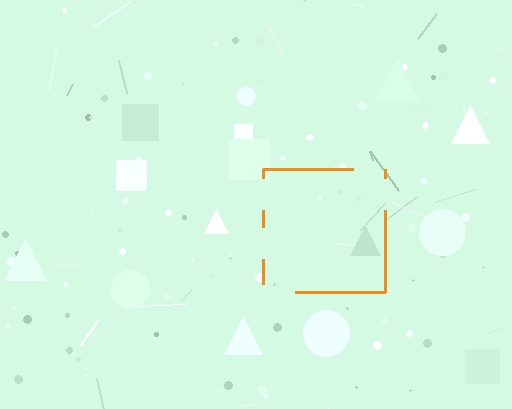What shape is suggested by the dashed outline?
The dashed outline suggests a square.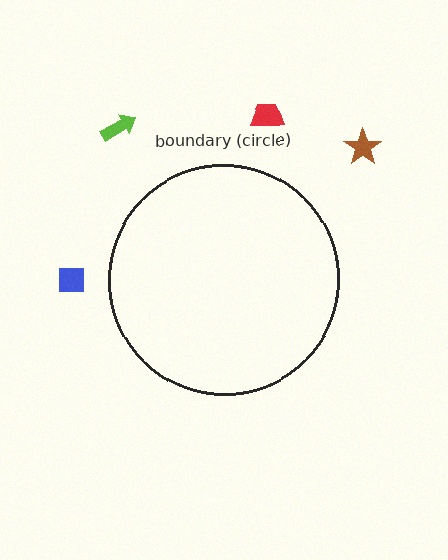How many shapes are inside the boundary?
0 inside, 4 outside.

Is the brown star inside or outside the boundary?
Outside.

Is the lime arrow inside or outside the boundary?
Outside.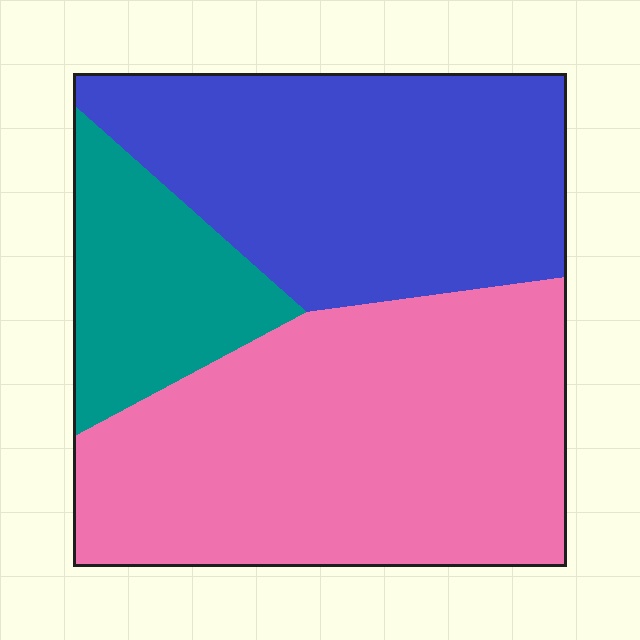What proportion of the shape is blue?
Blue covers around 35% of the shape.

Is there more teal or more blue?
Blue.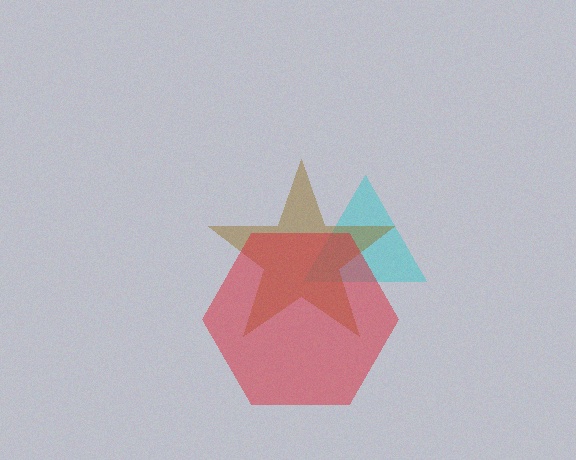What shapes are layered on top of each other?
The layered shapes are: a cyan triangle, a brown star, a red hexagon.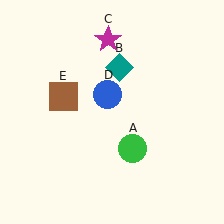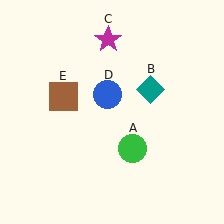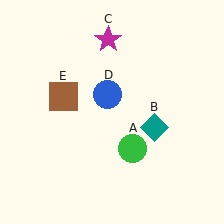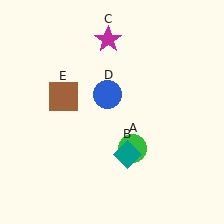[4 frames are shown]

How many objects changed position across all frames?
1 object changed position: teal diamond (object B).